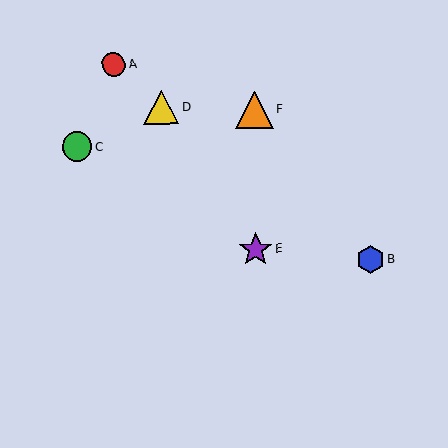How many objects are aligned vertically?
2 objects (E, F) are aligned vertically.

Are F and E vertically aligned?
Yes, both are at x≈254.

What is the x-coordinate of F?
Object F is at x≈254.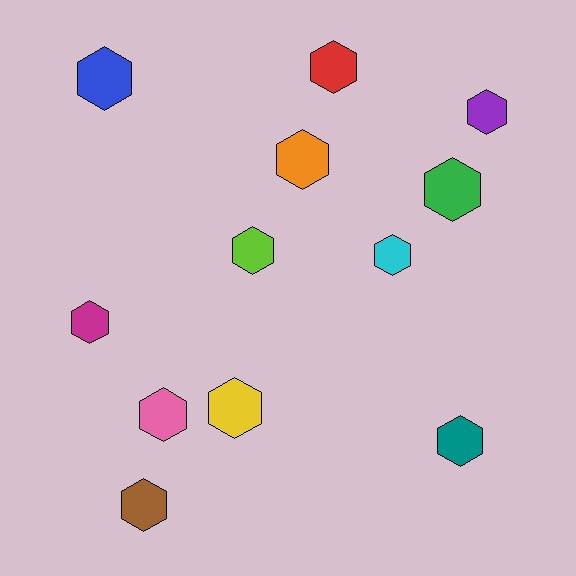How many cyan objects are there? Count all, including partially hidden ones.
There is 1 cyan object.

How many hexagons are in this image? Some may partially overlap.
There are 12 hexagons.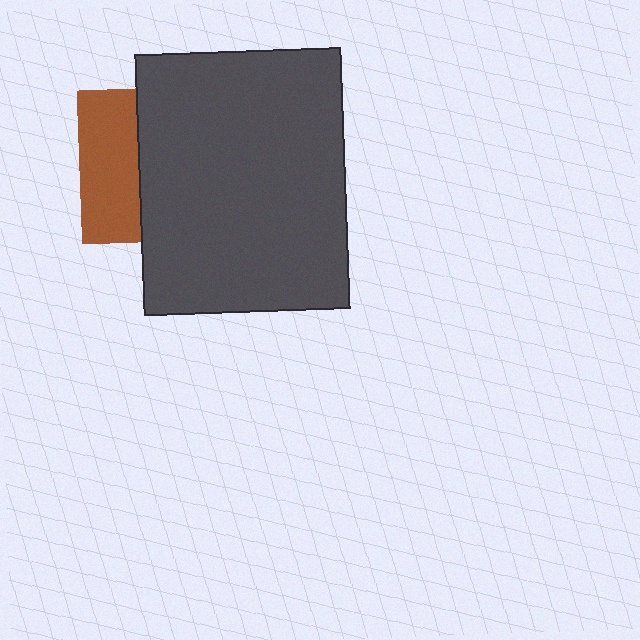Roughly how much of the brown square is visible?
A small part of it is visible (roughly 38%).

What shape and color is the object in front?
The object in front is a dark gray rectangle.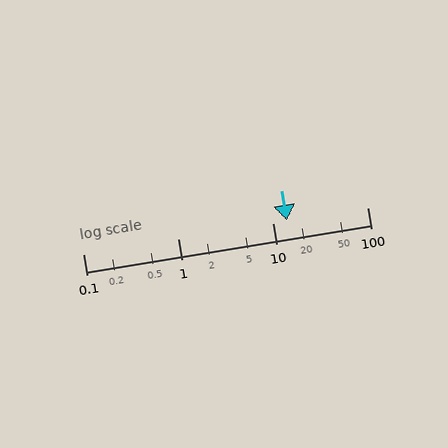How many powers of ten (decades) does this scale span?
The scale spans 3 decades, from 0.1 to 100.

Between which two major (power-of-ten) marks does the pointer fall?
The pointer is between 10 and 100.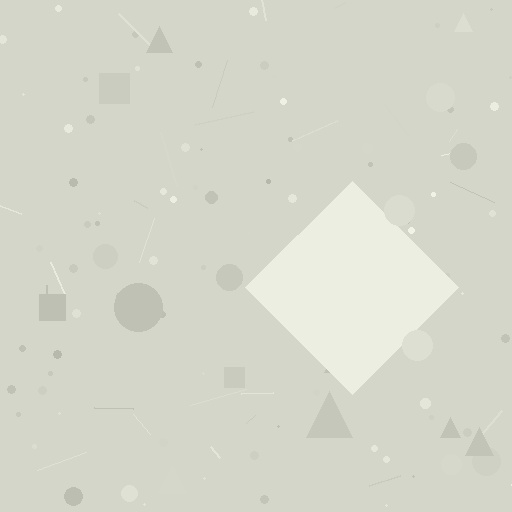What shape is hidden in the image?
A diamond is hidden in the image.